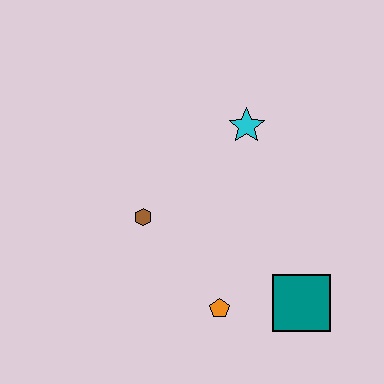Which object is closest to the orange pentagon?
The teal square is closest to the orange pentagon.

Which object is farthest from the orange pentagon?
The cyan star is farthest from the orange pentagon.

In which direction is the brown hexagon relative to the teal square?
The brown hexagon is to the left of the teal square.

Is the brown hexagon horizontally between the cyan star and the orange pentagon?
No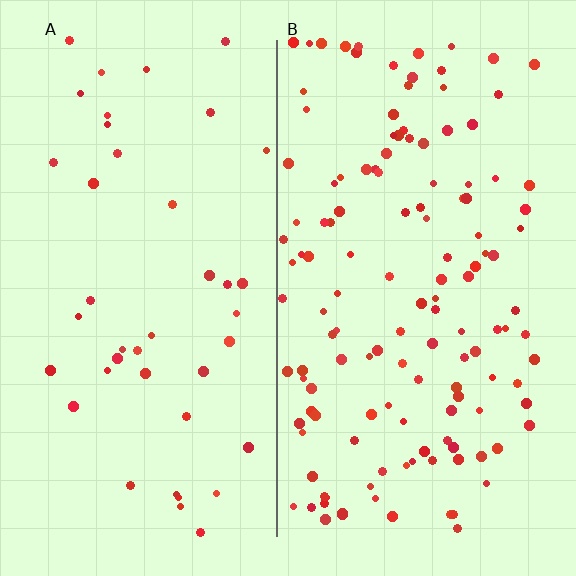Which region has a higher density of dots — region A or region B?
B (the right).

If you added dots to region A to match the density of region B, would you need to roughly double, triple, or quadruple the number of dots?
Approximately triple.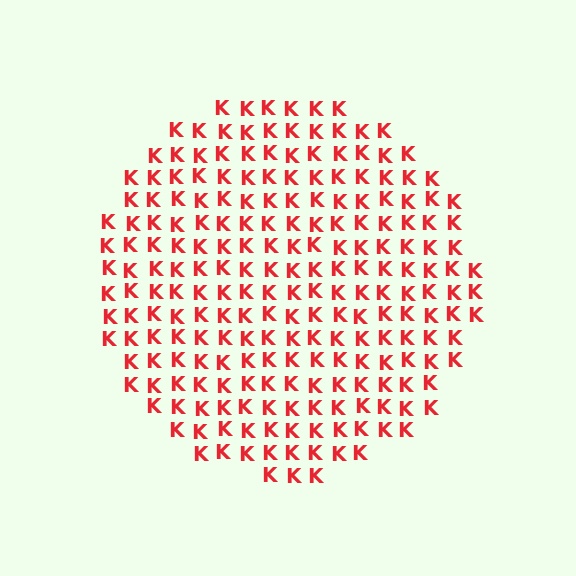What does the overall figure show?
The overall figure shows a circle.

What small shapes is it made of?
It is made of small letter K's.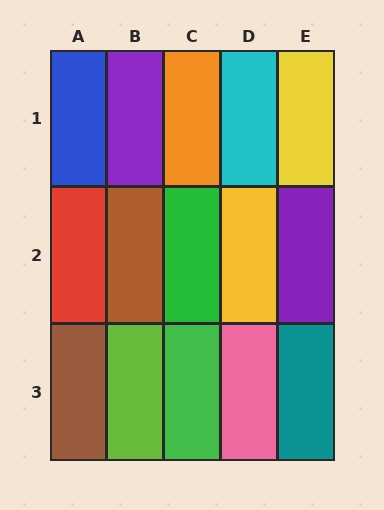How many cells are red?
1 cell is red.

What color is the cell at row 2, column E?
Purple.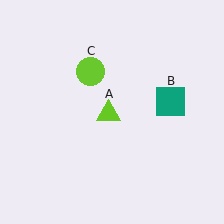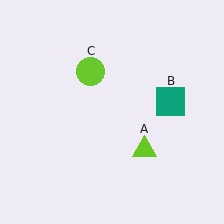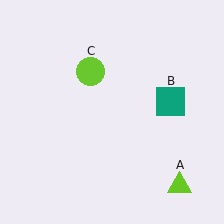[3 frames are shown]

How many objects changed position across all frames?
1 object changed position: lime triangle (object A).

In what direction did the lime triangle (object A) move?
The lime triangle (object A) moved down and to the right.